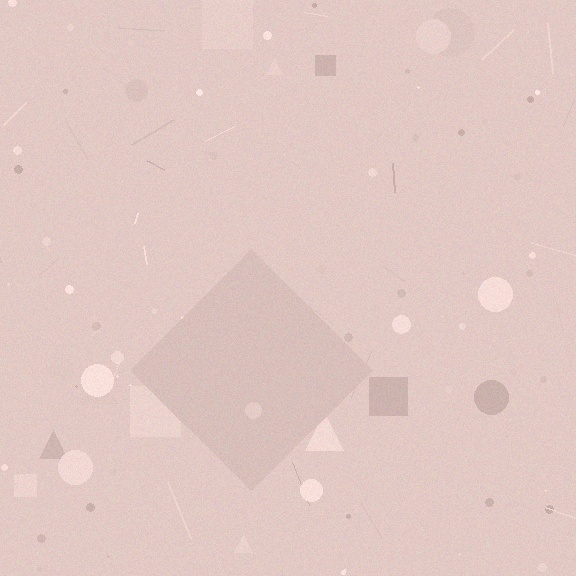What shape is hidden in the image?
A diamond is hidden in the image.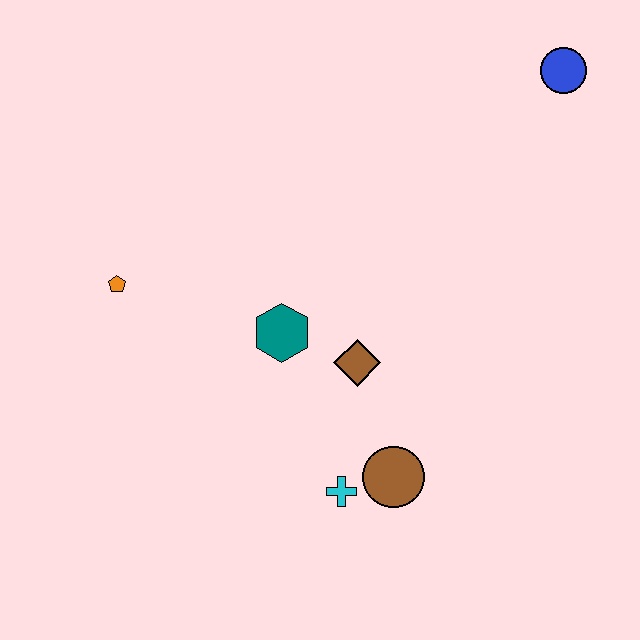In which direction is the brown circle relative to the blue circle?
The brown circle is below the blue circle.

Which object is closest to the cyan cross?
The brown circle is closest to the cyan cross.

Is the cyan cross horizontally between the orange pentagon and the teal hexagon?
No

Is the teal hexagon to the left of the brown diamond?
Yes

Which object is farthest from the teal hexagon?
The blue circle is farthest from the teal hexagon.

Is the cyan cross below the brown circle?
Yes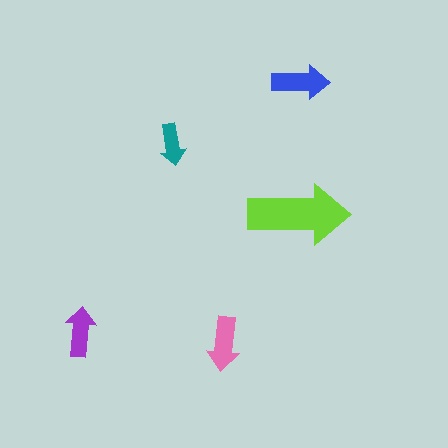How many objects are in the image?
There are 5 objects in the image.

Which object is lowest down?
The pink arrow is bottommost.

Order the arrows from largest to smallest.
the lime one, the blue one, the pink one, the purple one, the teal one.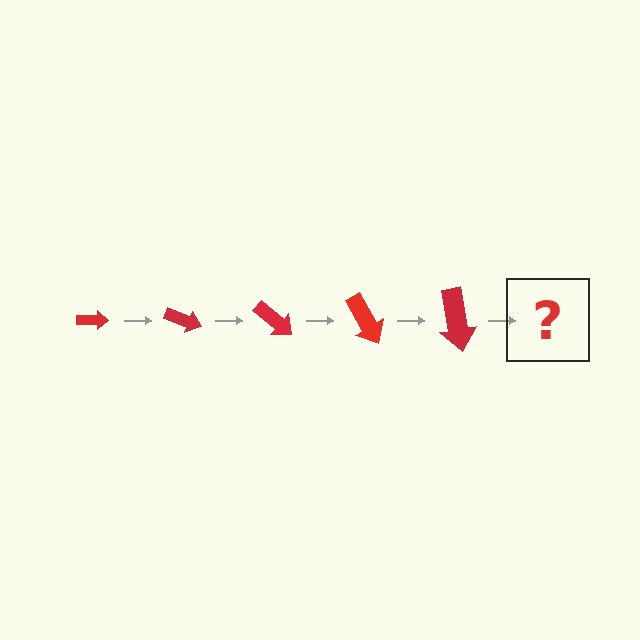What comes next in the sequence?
The next element should be an arrow, larger than the previous one and rotated 100 degrees from the start.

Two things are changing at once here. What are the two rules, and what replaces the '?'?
The two rules are that the arrow grows larger each step and it rotates 20 degrees each step. The '?' should be an arrow, larger than the previous one and rotated 100 degrees from the start.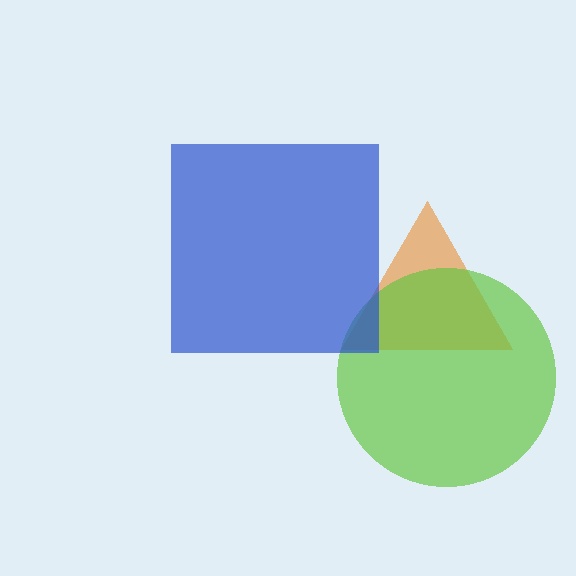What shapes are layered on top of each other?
The layered shapes are: an orange triangle, a lime circle, a blue square.